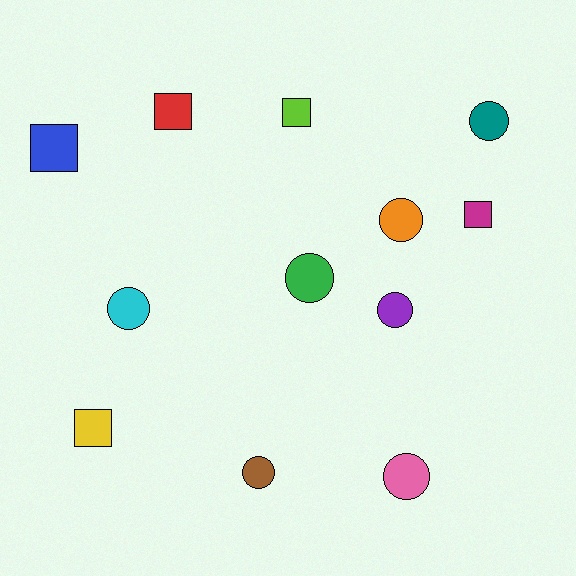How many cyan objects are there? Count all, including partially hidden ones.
There is 1 cyan object.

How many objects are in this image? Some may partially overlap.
There are 12 objects.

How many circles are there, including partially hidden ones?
There are 7 circles.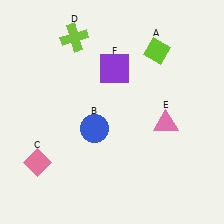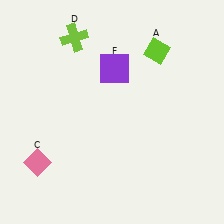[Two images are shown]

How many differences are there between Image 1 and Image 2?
There are 2 differences between the two images.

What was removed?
The pink triangle (E), the blue circle (B) were removed in Image 2.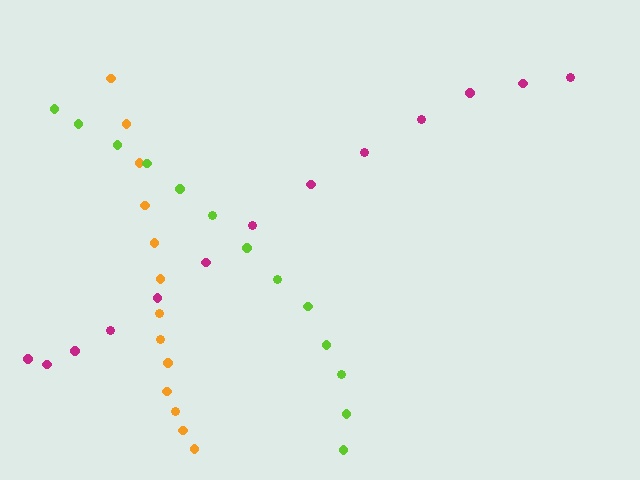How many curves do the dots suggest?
There are 3 distinct paths.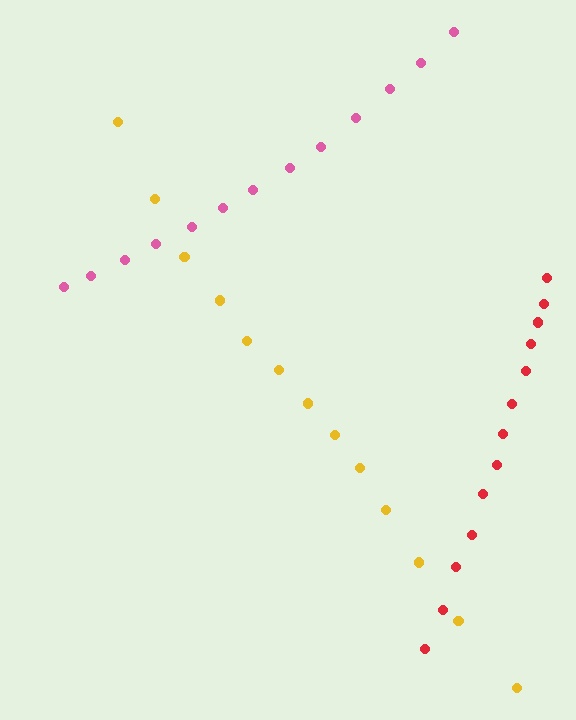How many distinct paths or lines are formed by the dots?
There are 3 distinct paths.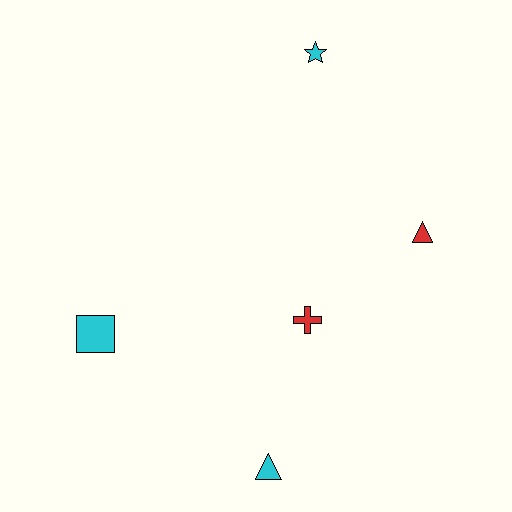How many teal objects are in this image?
There are no teal objects.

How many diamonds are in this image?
There are no diamonds.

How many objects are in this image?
There are 5 objects.